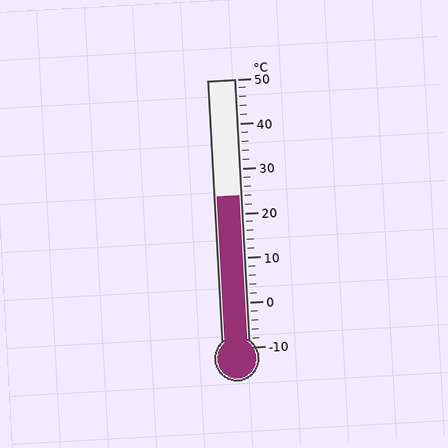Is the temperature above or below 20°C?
The temperature is above 20°C.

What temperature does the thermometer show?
The thermometer shows approximately 24°C.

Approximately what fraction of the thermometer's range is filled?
The thermometer is filled to approximately 55% of its range.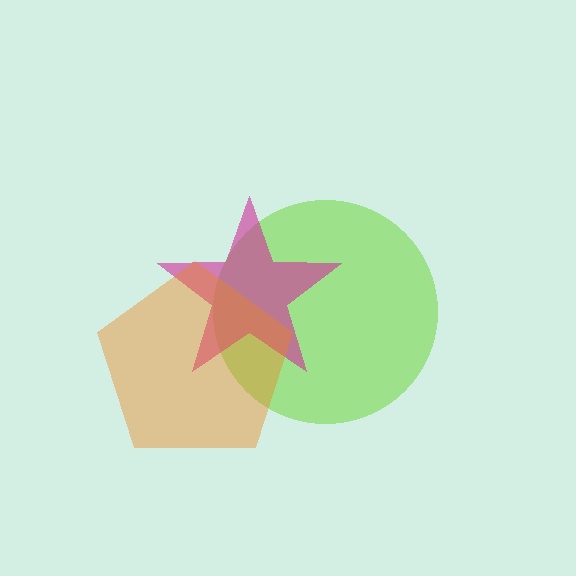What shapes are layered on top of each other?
The layered shapes are: a lime circle, a magenta star, an orange pentagon.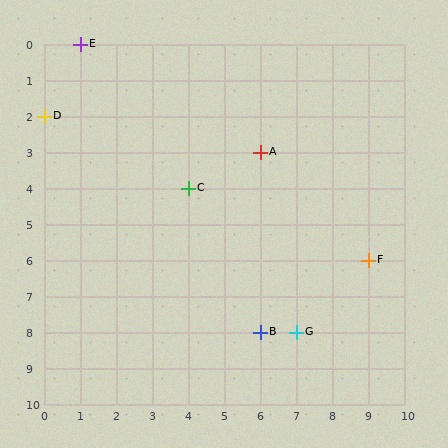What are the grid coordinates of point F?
Point F is at grid coordinates (9, 6).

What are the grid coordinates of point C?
Point C is at grid coordinates (4, 4).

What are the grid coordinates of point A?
Point A is at grid coordinates (6, 3).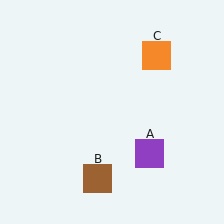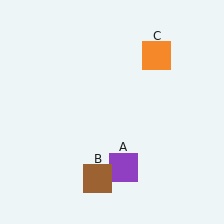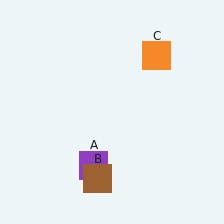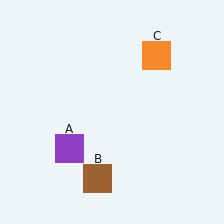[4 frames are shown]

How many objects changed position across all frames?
1 object changed position: purple square (object A).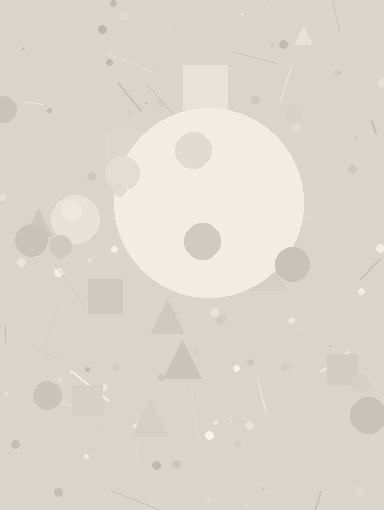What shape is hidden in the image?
A circle is hidden in the image.